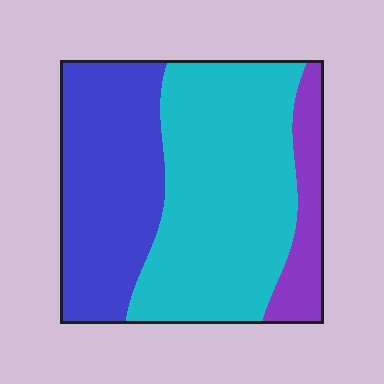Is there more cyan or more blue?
Cyan.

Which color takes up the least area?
Purple, at roughly 15%.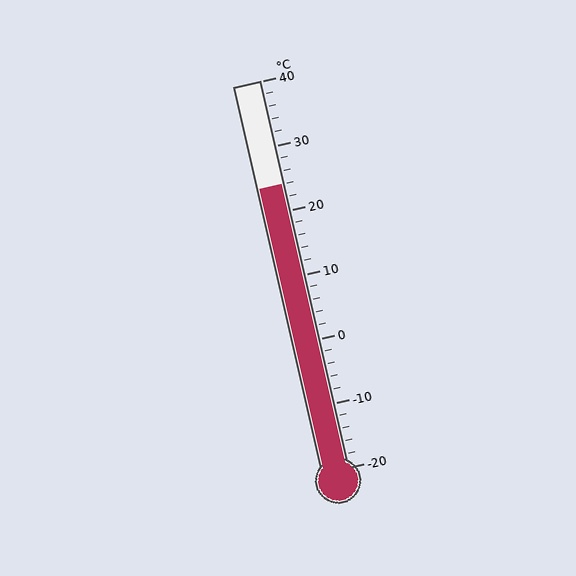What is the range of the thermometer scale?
The thermometer scale ranges from -20°C to 40°C.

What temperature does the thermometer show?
The thermometer shows approximately 24°C.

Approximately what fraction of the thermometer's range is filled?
The thermometer is filled to approximately 75% of its range.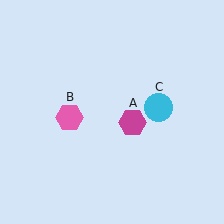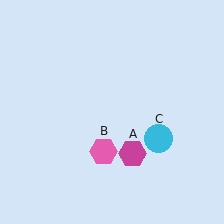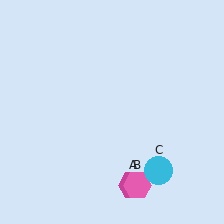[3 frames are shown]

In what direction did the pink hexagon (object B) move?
The pink hexagon (object B) moved down and to the right.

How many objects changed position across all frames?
3 objects changed position: magenta hexagon (object A), pink hexagon (object B), cyan circle (object C).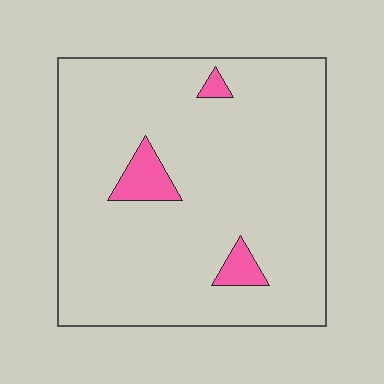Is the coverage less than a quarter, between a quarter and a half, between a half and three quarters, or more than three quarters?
Less than a quarter.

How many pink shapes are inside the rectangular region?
3.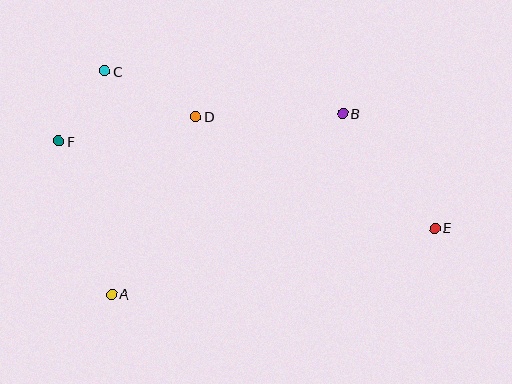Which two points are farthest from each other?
Points E and F are farthest from each other.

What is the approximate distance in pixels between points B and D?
The distance between B and D is approximately 147 pixels.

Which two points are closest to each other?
Points C and F are closest to each other.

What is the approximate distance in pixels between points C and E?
The distance between C and E is approximately 365 pixels.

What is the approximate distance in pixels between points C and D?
The distance between C and D is approximately 102 pixels.